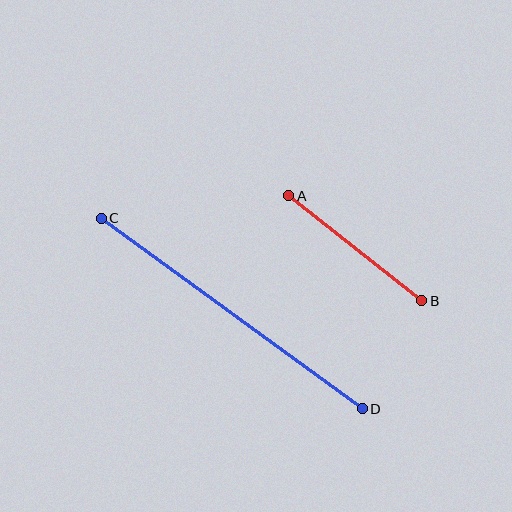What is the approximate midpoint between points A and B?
The midpoint is at approximately (355, 248) pixels.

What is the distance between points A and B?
The distance is approximately 170 pixels.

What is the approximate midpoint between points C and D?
The midpoint is at approximately (232, 314) pixels.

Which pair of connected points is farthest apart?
Points C and D are farthest apart.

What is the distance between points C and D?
The distance is approximately 323 pixels.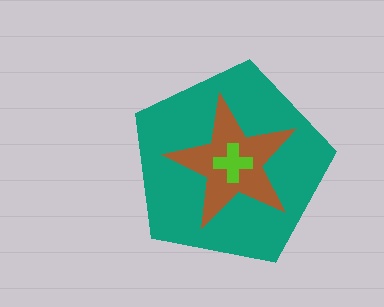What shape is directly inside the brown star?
The lime cross.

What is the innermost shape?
The lime cross.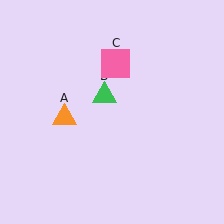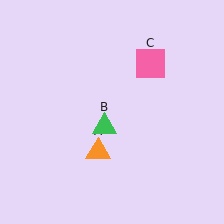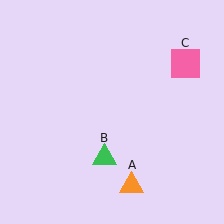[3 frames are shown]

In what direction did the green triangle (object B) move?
The green triangle (object B) moved down.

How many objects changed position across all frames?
3 objects changed position: orange triangle (object A), green triangle (object B), pink square (object C).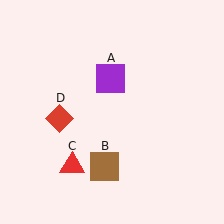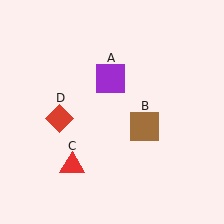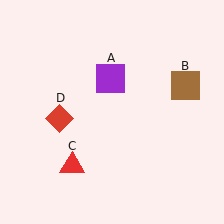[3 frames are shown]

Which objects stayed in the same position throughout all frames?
Purple square (object A) and red triangle (object C) and red diamond (object D) remained stationary.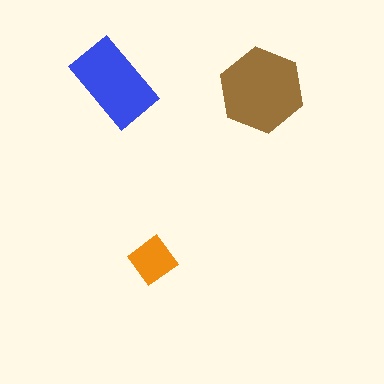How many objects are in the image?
There are 3 objects in the image.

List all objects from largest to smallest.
The brown hexagon, the blue rectangle, the orange diamond.